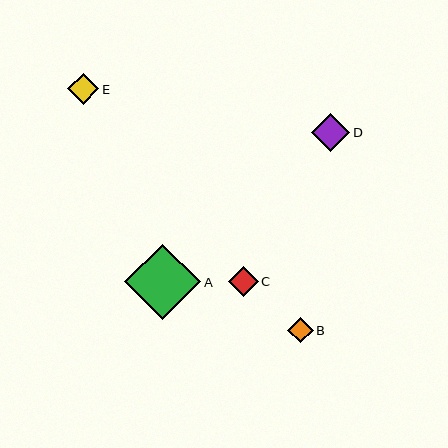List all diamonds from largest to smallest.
From largest to smallest: A, D, E, C, B.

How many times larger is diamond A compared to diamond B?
Diamond A is approximately 2.9 times the size of diamond B.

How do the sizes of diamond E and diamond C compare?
Diamond E and diamond C are approximately the same size.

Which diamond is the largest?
Diamond A is the largest with a size of approximately 76 pixels.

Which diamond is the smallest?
Diamond B is the smallest with a size of approximately 26 pixels.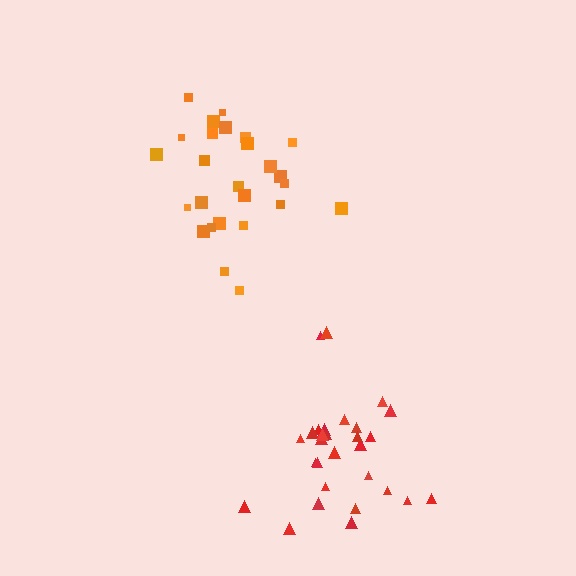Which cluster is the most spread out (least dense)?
Red.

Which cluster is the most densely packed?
Orange.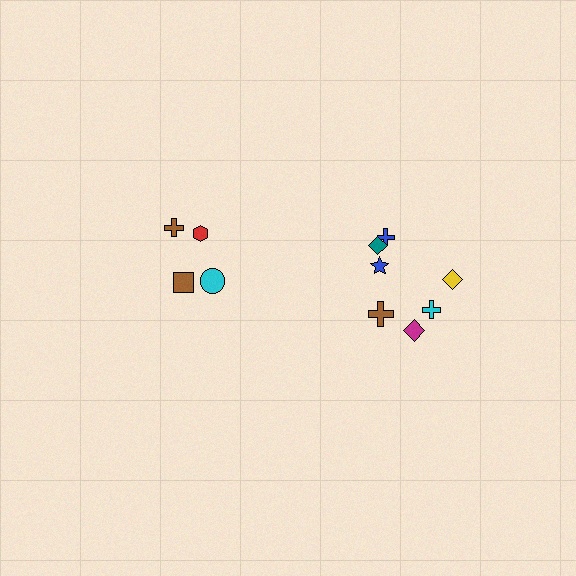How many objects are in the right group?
There are 7 objects.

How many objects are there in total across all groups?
There are 11 objects.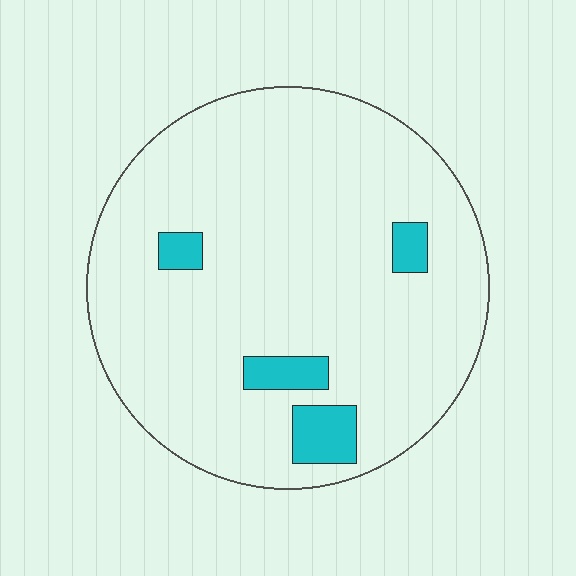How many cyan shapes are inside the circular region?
4.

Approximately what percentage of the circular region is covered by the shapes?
Approximately 10%.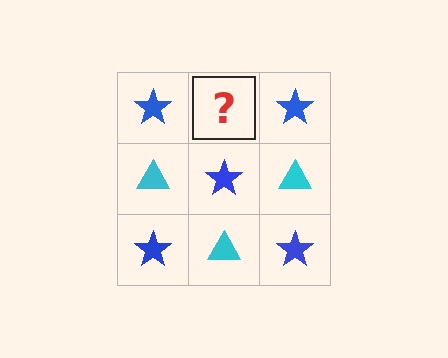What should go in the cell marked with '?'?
The missing cell should contain a cyan triangle.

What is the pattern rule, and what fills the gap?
The rule is that it alternates blue star and cyan triangle in a checkerboard pattern. The gap should be filled with a cyan triangle.